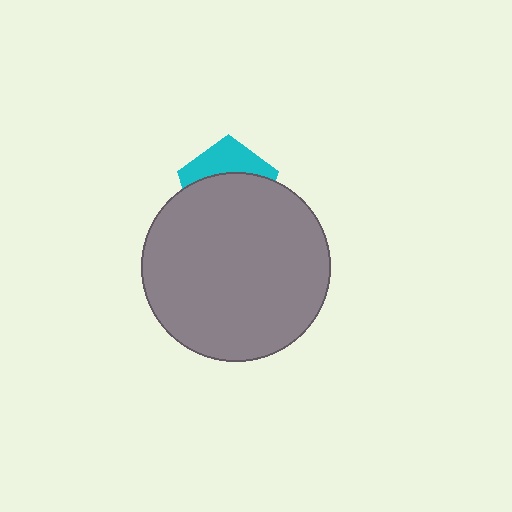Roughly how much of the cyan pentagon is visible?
A small part of it is visible (roughly 35%).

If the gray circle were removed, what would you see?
You would see the complete cyan pentagon.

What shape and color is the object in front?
The object in front is a gray circle.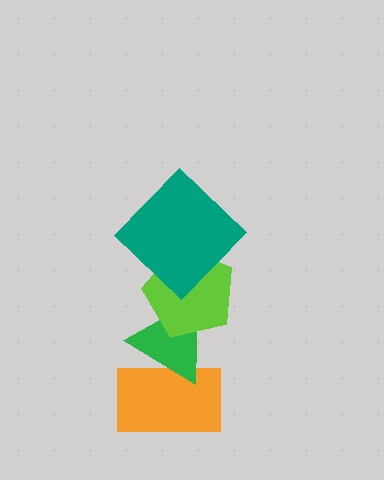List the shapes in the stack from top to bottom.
From top to bottom: the teal diamond, the lime pentagon, the green triangle, the orange rectangle.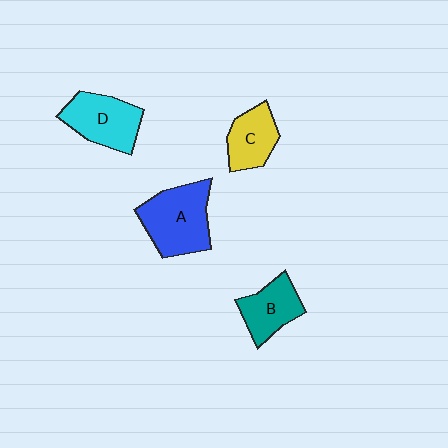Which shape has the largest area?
Shape A (blue).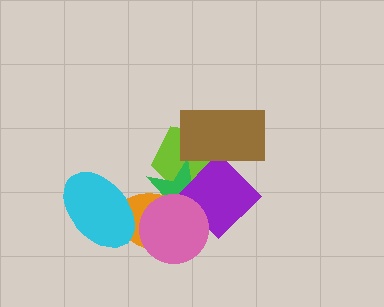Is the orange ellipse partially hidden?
Yes, it is partially covered by another shape.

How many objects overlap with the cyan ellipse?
1 object overlaps with the cyan ellipse.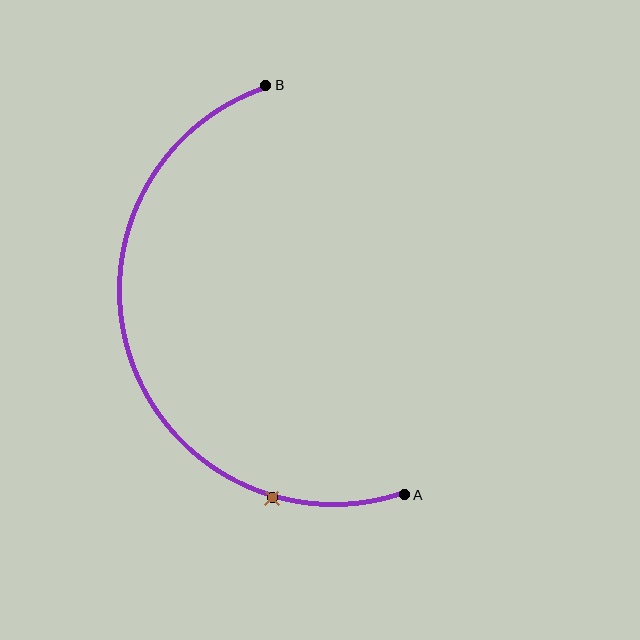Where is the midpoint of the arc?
The arc midpoint is the point on the curve farthest from the straight line joining A and B. It sits to the left of that line.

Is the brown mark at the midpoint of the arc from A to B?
No. The brown mark lies on the arc but is closer to endpoint A. The arc midpoint would be at the point on the curve equidistant along the arc from both A and B.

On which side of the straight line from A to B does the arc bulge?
The arc bulges to the left of the straight line connecting A and B.